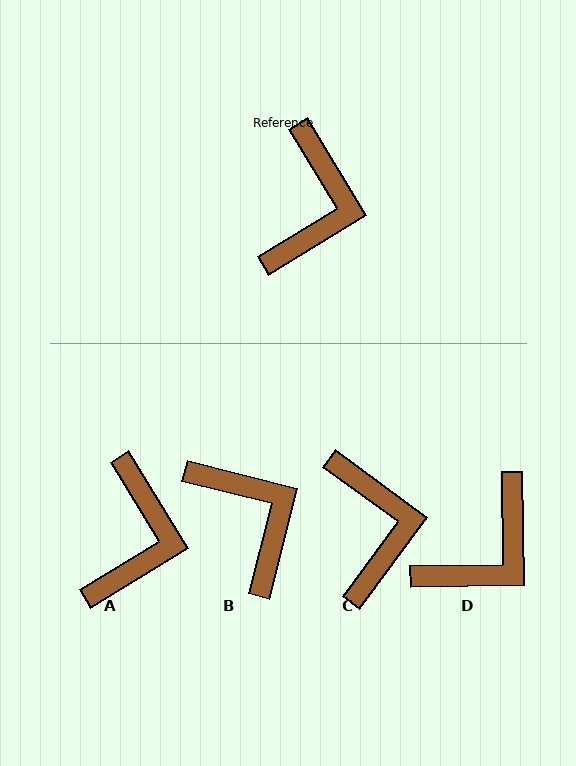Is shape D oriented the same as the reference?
No, it is off by about 31 degrees.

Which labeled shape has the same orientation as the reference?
A.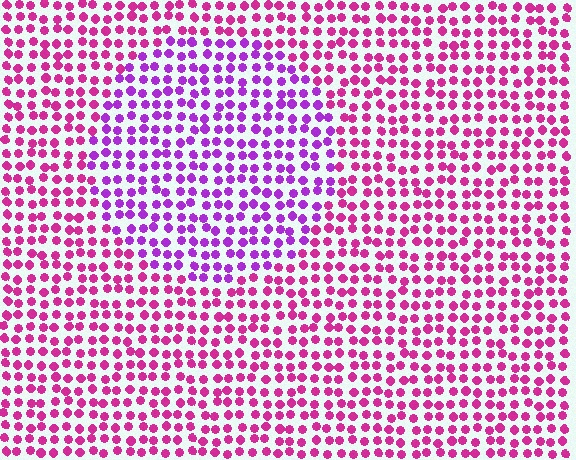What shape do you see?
I see a circle.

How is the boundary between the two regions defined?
The boundary is defined purely by a slight shift in hue (about 35 degrees). Spacing, size, and orientation are identical on both sides.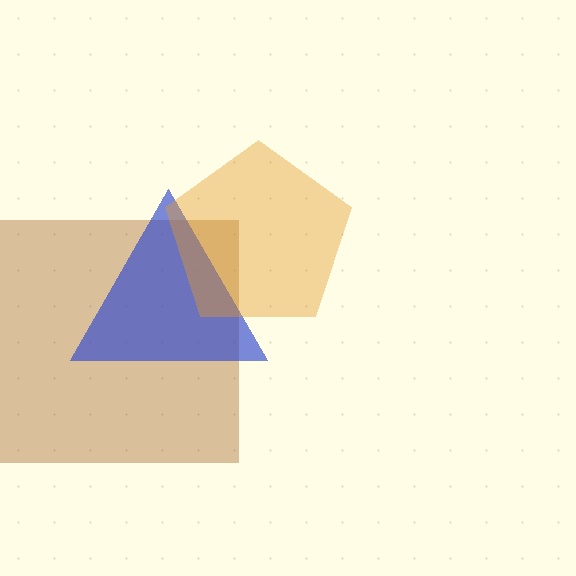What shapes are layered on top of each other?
The layered shapes are: a brown square, a blue triangle, an orange pentagon.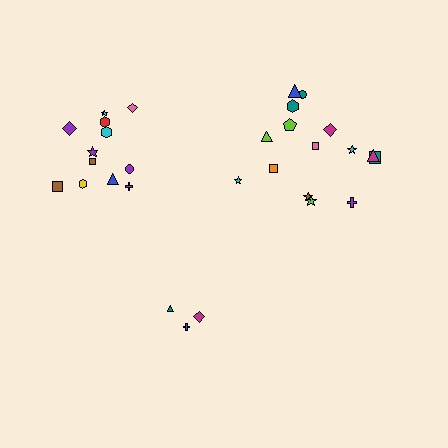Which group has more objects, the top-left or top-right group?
The top-right group.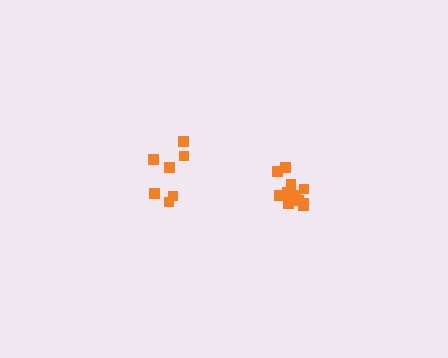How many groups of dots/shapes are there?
There are 2 groups.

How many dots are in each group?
Group 1: 11 dots, Group 2: 7 dots (18 total).